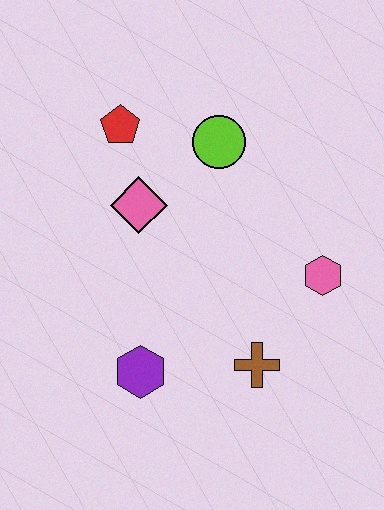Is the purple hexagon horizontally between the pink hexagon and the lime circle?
No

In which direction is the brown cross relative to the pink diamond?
The brown cross is below the pink diamond.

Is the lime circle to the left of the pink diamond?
No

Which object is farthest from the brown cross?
The red pentagon is farthest from the brown cross.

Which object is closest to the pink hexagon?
The brown cross is closest to the pink hexagon.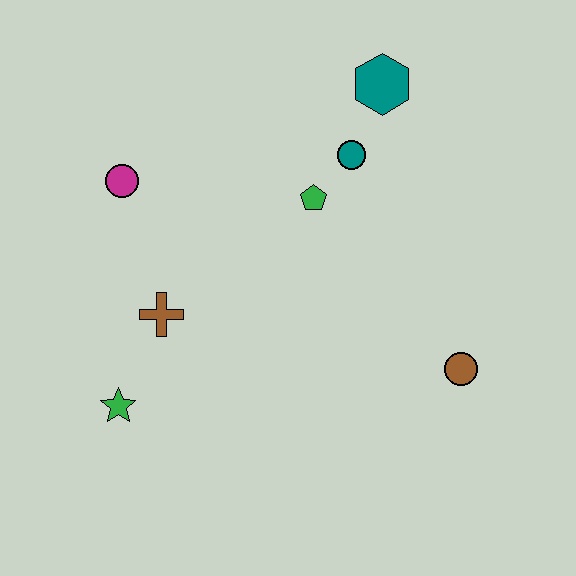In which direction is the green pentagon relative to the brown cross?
The green pentagon is to the right of the brown cross.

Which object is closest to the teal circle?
The green pentagon is closest to the teal circle.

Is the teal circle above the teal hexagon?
No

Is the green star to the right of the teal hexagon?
No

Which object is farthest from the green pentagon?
The green star is farthest from the green pentagon.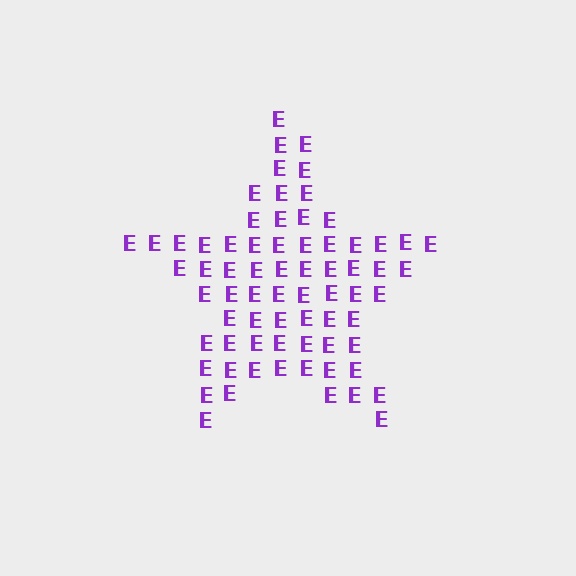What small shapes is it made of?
It is made of small letter E's.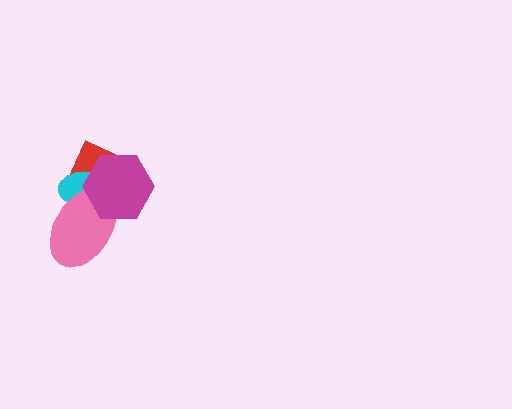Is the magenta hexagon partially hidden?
No, no other shape covers it.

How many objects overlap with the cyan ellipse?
3 objects overlap with the cyan ellipse.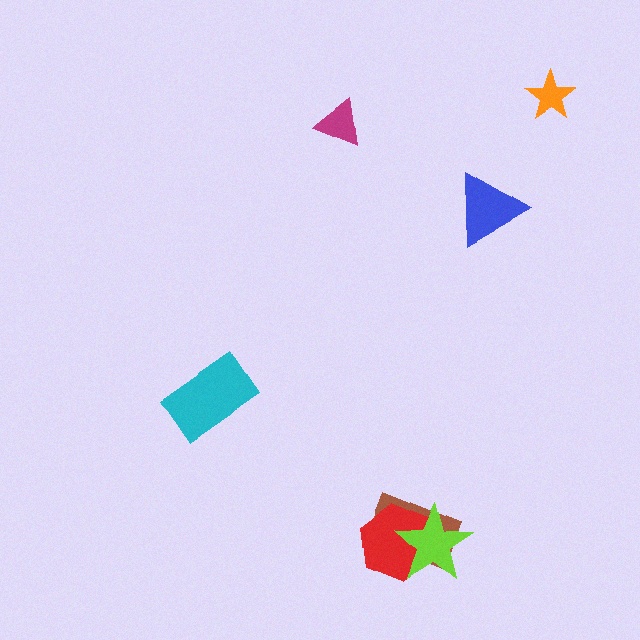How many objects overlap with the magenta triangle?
0 objects overlap with the magenta triangle.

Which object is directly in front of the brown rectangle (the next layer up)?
The red hexagon is directly in front of the brown rectangle.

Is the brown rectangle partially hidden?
Yes, it is partially covered by another shape.